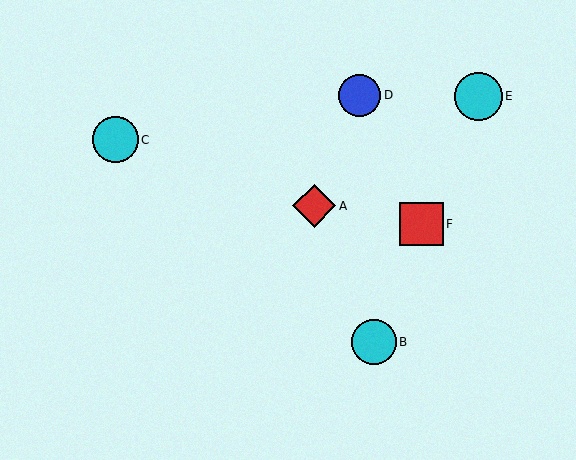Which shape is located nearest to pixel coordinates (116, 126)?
The cyan circle (labeled C) at (115, 140) is nearest to that location.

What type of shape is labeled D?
Shape D is a blue circle.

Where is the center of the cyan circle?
The center of the cyan circle is at (115, 140).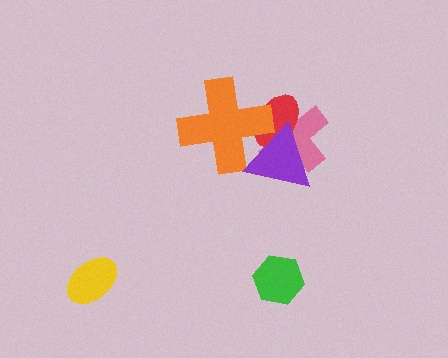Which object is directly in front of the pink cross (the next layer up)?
The red ellipse is directly in front of the pink cross.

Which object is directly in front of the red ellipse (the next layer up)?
The orange cross is directly in front of the red ellipse.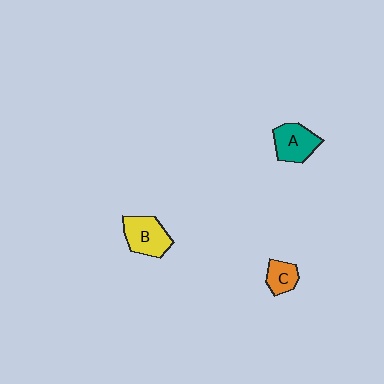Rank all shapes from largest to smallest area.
From largest to smallest: B (yellow), A (teal), C (orange).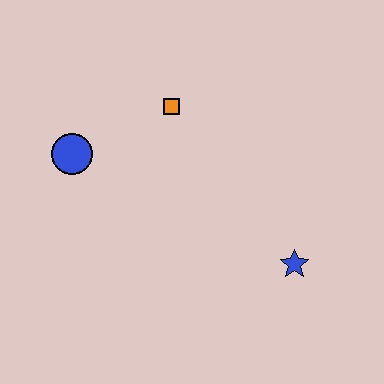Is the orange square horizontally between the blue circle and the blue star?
Yes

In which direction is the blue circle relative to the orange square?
The blue circle is to the left of the orange square.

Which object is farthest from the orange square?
The blue star is farthest from the orange square.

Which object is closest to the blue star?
The orange square is closest to the blue star.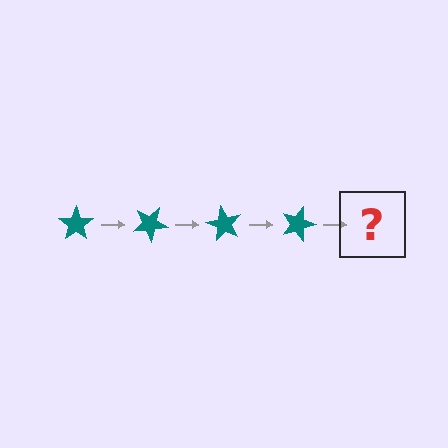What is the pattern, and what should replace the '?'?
The pattern is that the star rotates 30 degrees each step. The '?' should be a teal star rotated 120 degrees.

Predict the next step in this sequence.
The next step is a teal star rotated 120 degrees.